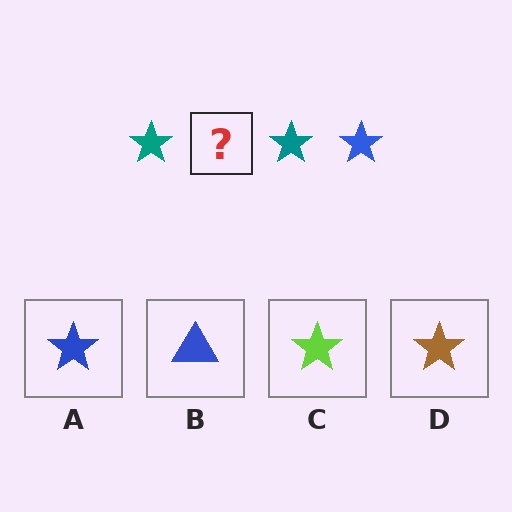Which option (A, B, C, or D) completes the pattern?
A.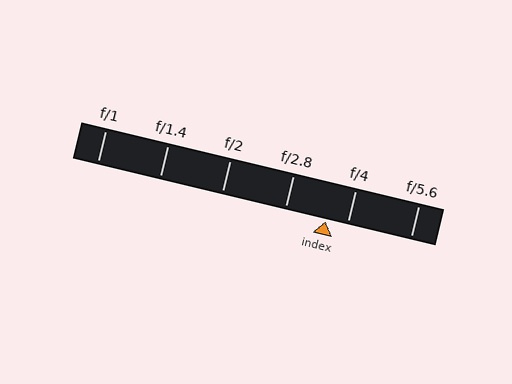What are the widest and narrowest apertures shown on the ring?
The widest aperture shown is f/1 and the narrowest is f/5.6.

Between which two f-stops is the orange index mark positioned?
The index mark is between f/2.8 and f/4.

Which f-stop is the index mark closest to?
The index mark is closest to f/4.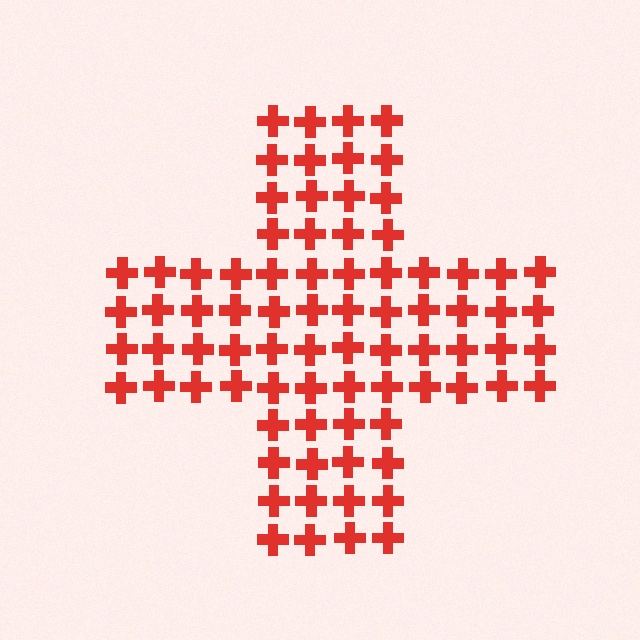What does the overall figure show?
The overall figure shows a cross.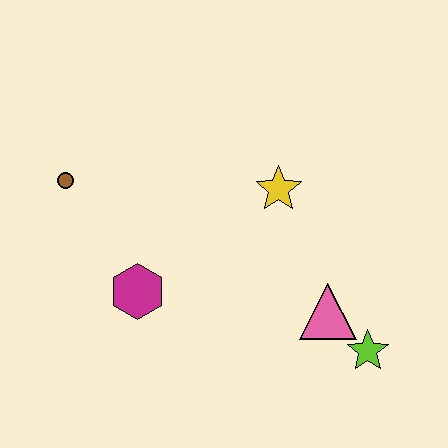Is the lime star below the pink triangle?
Yes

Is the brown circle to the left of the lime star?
Yes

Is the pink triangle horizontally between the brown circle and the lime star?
Yes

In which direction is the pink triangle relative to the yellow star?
The pink triangle is below the yellow star.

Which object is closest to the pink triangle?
The lime star is closest to the pink triangle.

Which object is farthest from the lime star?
The brown circle is farthest from the lime star.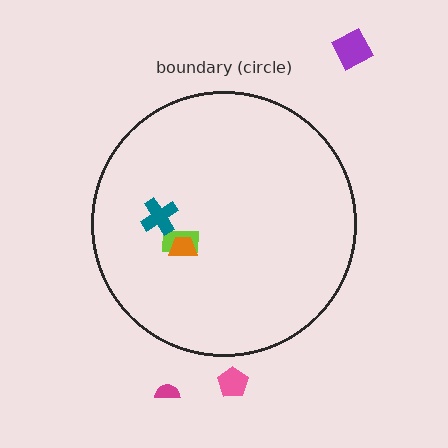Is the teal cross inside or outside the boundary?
Inside.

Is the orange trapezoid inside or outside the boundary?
Inside.